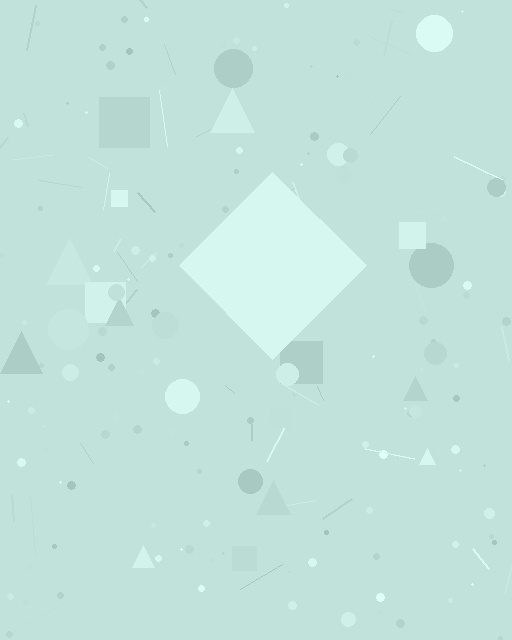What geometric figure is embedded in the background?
A diamond is embedded in the background.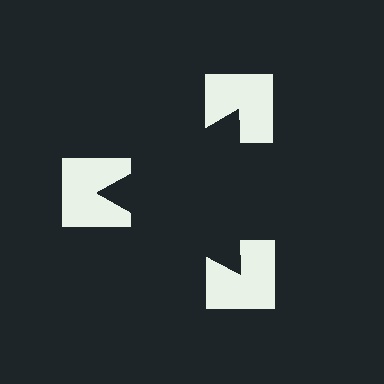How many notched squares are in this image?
There are 3 — one at each vertex of the illusory triangle.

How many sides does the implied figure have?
3 sides.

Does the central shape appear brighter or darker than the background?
It typically appears slightly darker than the background, even though no actual brightness change is drawn.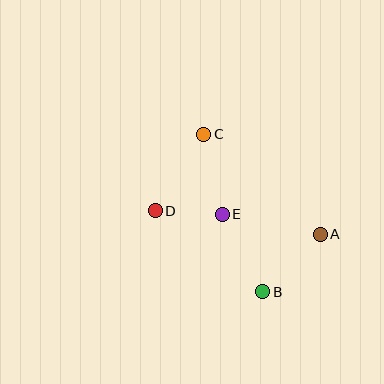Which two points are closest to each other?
Points D and E are closest to each other.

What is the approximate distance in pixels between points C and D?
The distance between C and D is approximately 91 pixels.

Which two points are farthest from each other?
Points B and C are farthest from each other.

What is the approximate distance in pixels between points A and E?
The distance between A and E is approximately 100 pixels.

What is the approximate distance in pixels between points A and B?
The distance between A and B is approximately 81 pixels.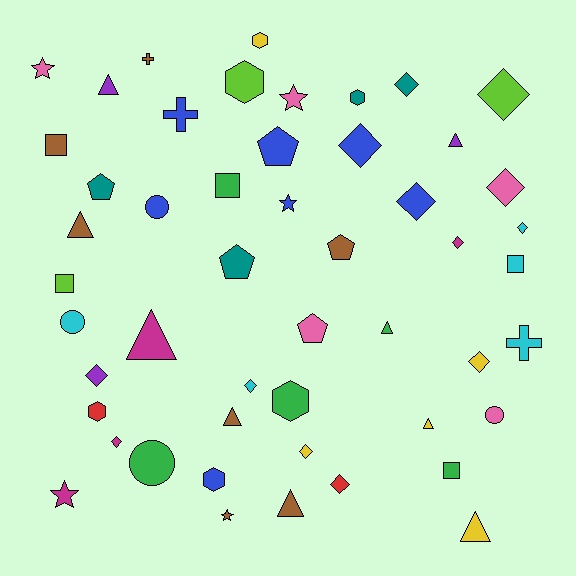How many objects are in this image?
There are 50 objects.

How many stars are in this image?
There are 5 stars.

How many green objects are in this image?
There are 5 green objects.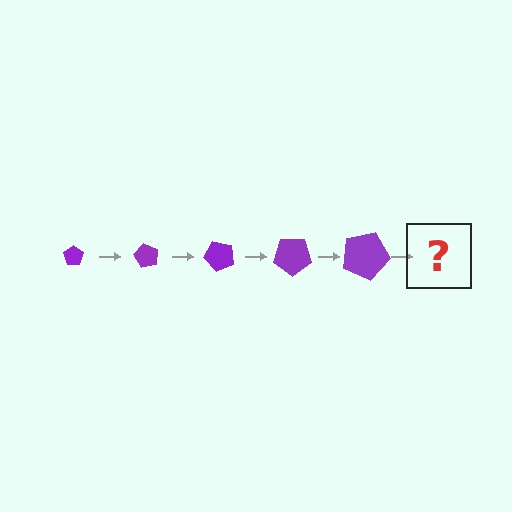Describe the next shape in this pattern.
It should be a pentagon, larger than the previous one and rotated 300 degrees from the start.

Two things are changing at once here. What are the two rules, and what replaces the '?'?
The two rules are that the pentagon grows larger each step and it rotates 60 degrees each step. The '?' should be a pentagon, larger than the previous one and rotated 300 degrees from the start.